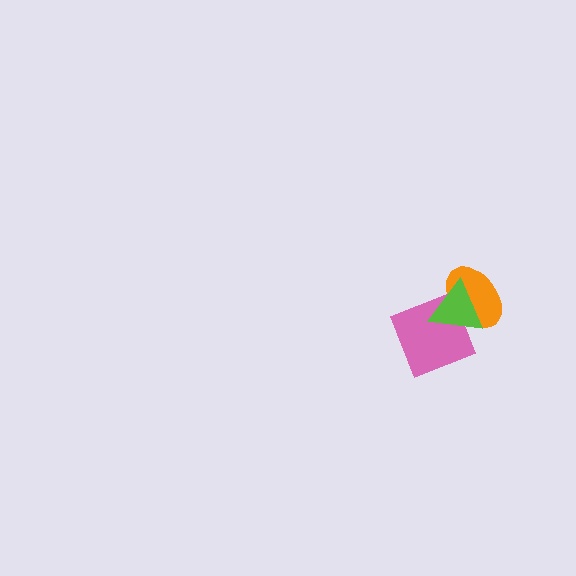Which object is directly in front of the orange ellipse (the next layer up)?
The pink diamond is directly in front of the orange ellipse.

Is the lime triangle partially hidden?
No, no other shape covers it.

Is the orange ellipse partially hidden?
Yes, it is partially covered by another shape.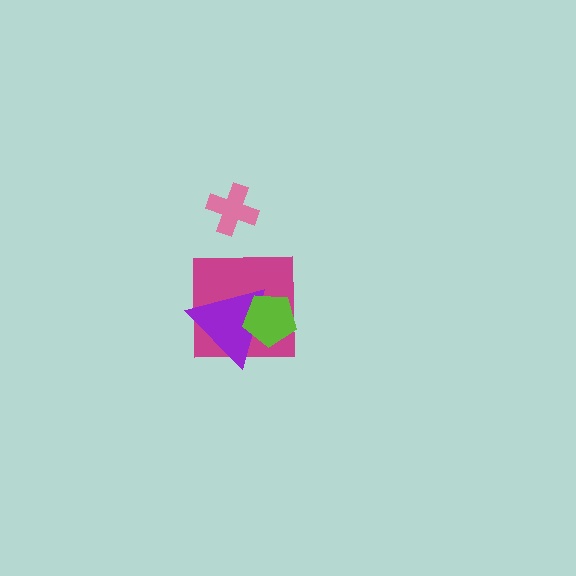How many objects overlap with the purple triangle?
2 objects overlap with the purple triangle.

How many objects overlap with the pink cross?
0 objects overlap with the pink cross.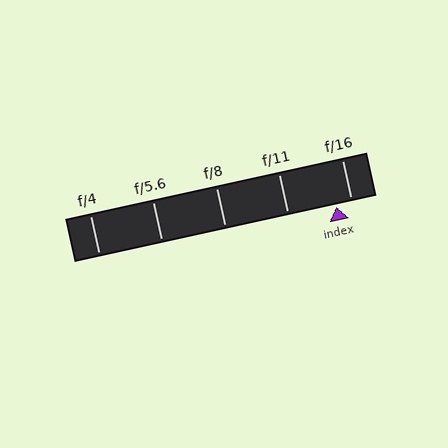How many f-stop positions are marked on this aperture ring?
There are 5 f-stop positions marked.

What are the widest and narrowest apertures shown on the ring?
The widest aperture shown is f/4 and the narrowest is f/16.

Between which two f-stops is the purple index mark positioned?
The index mark is between f/11 and f/16.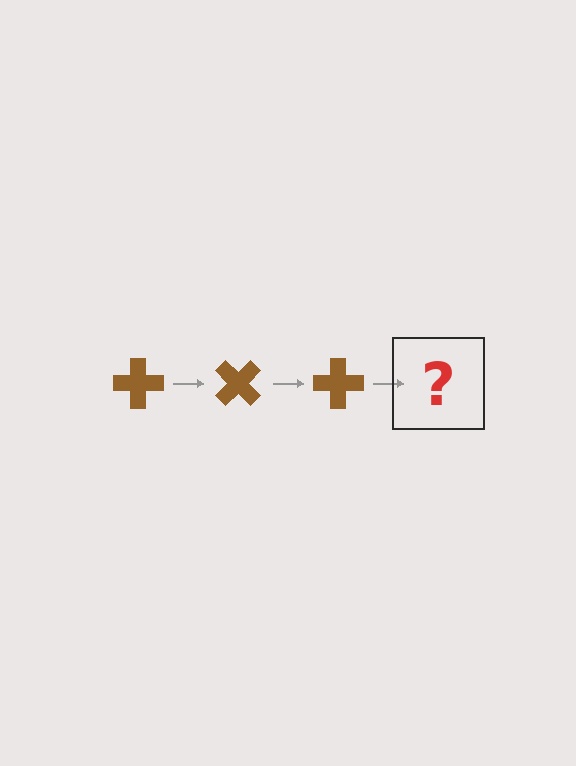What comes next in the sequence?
The next element should be a brown cross rotated 135 degrees.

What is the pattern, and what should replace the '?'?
The pattern is that the cross rotates 45 degrees each step. The '?' should be a brown cross rotated 135 degrees.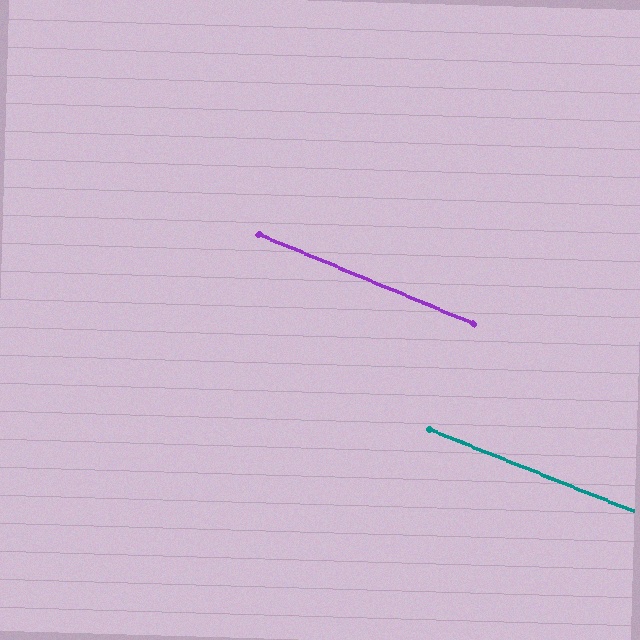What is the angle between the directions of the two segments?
Approximately 1 degree.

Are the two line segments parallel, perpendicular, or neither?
Parallel — their directions differ by only 1.0°.